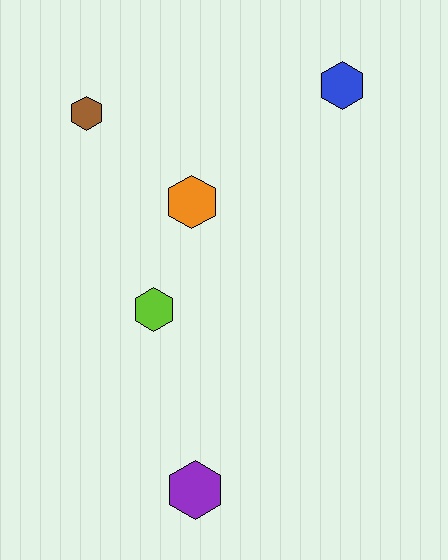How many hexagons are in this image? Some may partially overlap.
There are 5 hexagons.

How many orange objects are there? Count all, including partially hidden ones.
There is 1 orange object.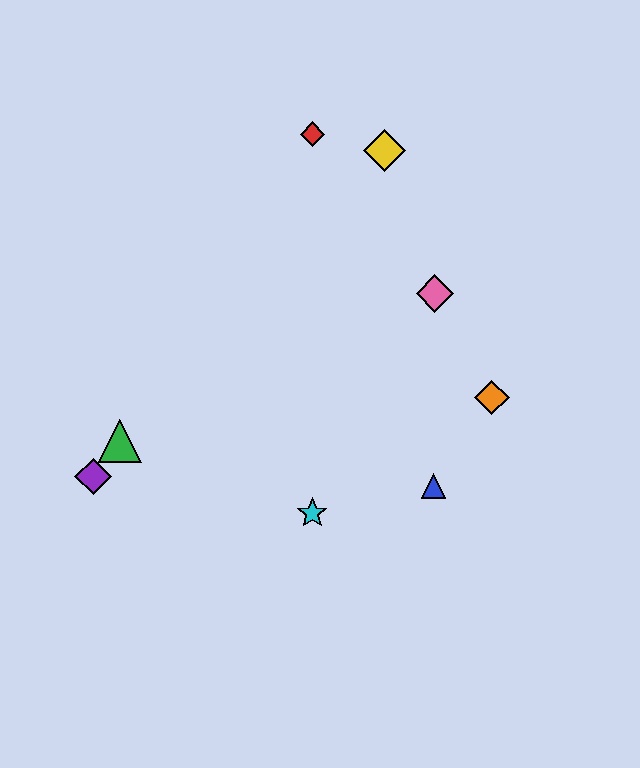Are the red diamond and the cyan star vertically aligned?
Yes, both are at x≈312.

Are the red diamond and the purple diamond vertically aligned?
No, the red diamond is at x≈312 and the purple diamond is at x≈93.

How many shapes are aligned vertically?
2 shapes (the red diamond, the cyan star) are aligned vertically.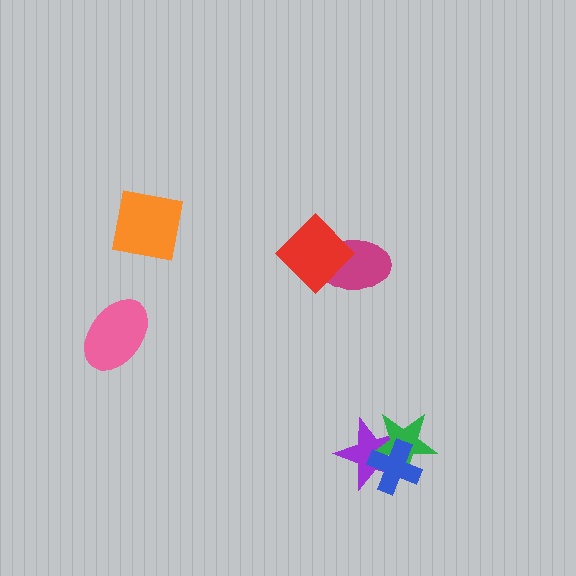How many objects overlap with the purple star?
2 objects overlap with the purple star.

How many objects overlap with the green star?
2 objects overlap with the green star.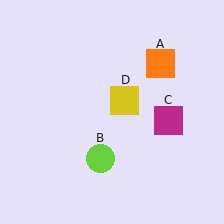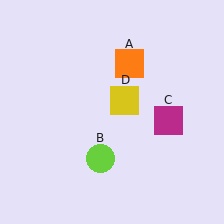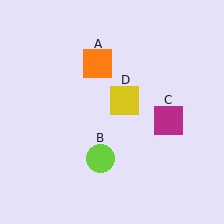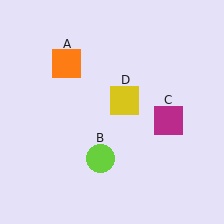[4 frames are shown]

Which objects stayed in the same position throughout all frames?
Lime circle (object B) and magenta square (object C) and yellow square (object D) remained stationary.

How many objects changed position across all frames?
1 object changed position: orange square (object A).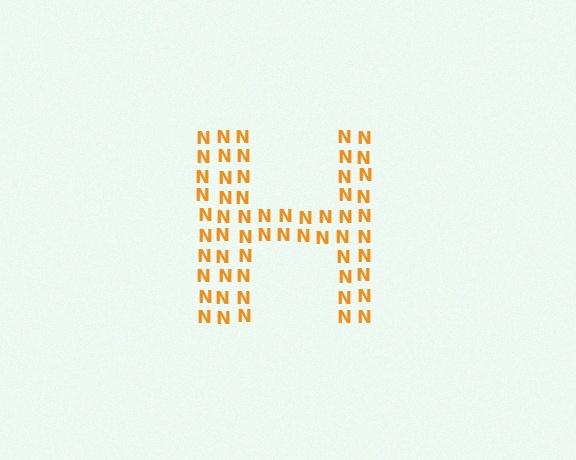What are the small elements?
The small elements are letter N's.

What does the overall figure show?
The overall figure shows the letter H.